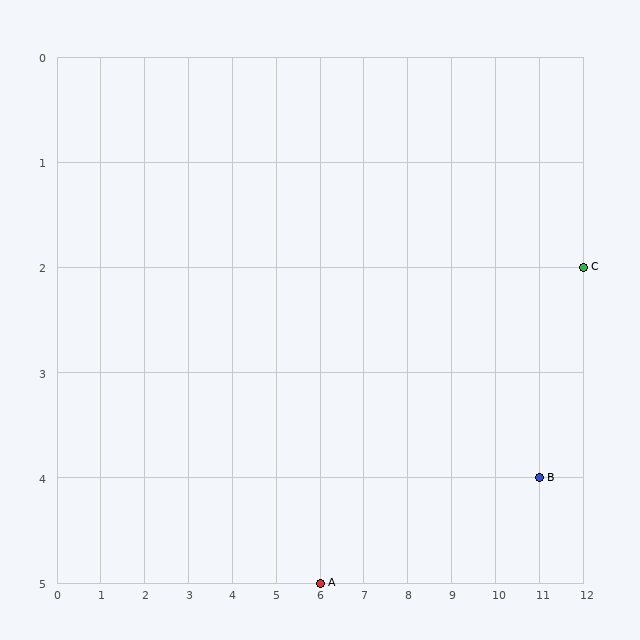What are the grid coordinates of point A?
Point A is at grid coordinates (6, 5).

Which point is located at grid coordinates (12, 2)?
Point C is at (12, 2).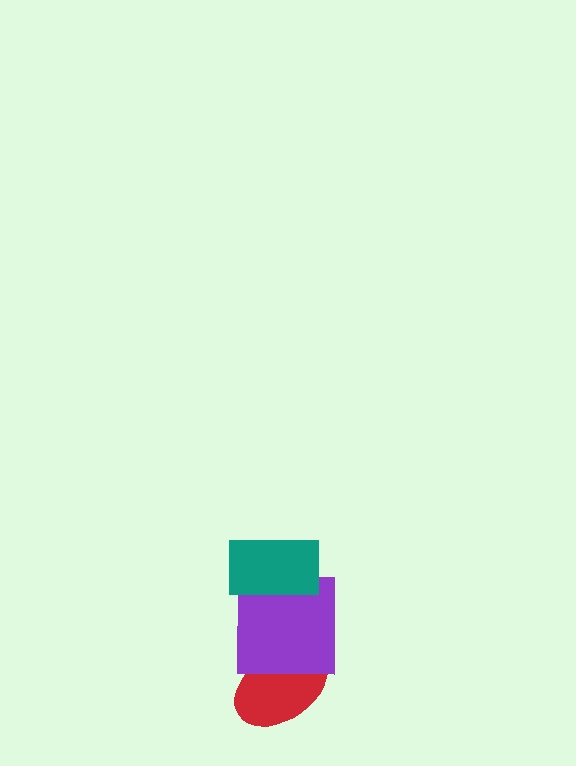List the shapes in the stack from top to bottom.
From top to bottom: the teal rectangle, the purple square, the red ellipse.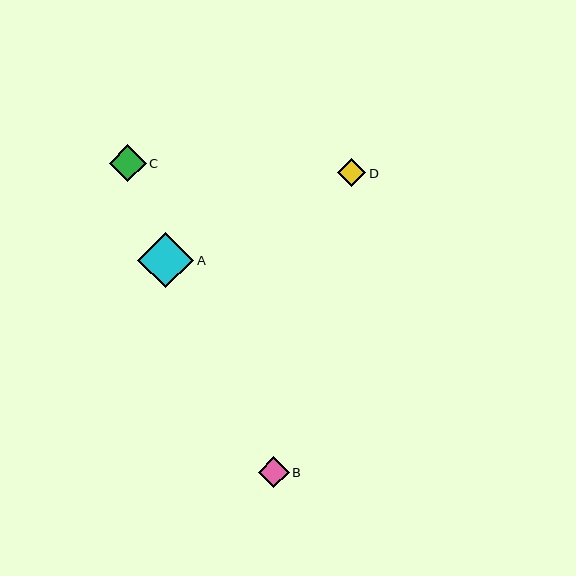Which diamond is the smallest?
Diamond D is the smallest with a size of approximately 28 pixels.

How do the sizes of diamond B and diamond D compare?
Diamond B and diamond D are approximately the same size.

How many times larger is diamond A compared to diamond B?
Diamond A is approximately 1.8 times the size of diamond B.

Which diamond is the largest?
Diamond A is the largest with a size of approximately 56 pixels.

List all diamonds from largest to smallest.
From largest to smallest: A, C, B, D.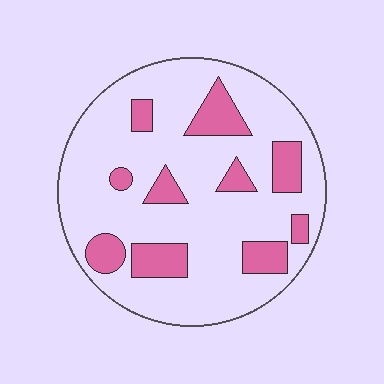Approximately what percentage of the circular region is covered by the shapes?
Approximately 20%.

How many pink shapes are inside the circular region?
10.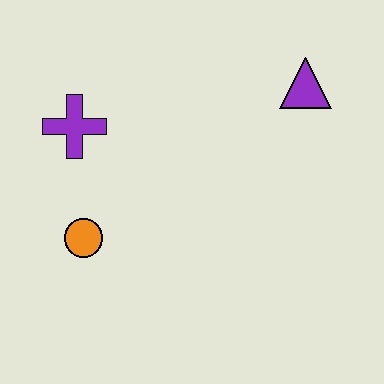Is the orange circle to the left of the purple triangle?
Yes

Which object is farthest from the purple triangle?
The orange circle is farthest from the purple triangle.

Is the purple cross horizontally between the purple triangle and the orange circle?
No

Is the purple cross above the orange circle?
Yes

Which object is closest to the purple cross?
The orange circle is closest to the purple cross.